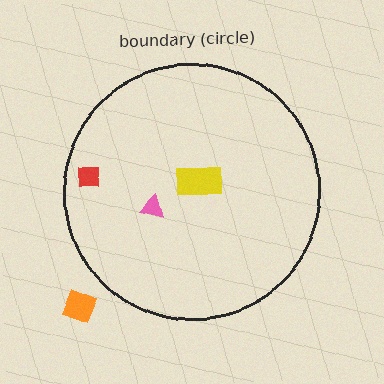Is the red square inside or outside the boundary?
Inside.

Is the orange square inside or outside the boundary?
Outside.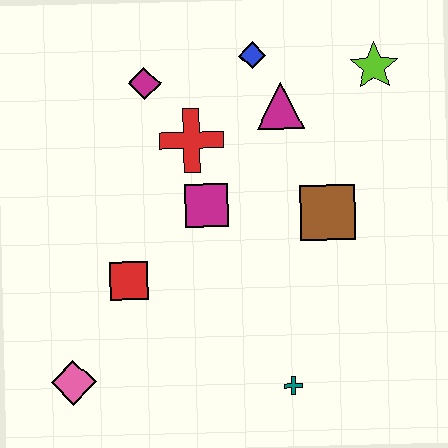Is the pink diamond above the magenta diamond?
No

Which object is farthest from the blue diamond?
The pink diamond is farthest from the blue diamond.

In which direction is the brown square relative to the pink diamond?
The brown square is to the right of the pink diamond.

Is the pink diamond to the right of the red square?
No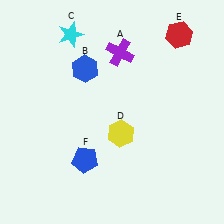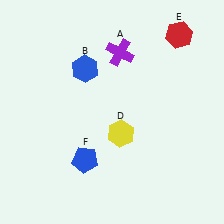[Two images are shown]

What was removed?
The cyan star (C) was removed in Image 2.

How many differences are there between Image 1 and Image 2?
There is 1 difference between the two images.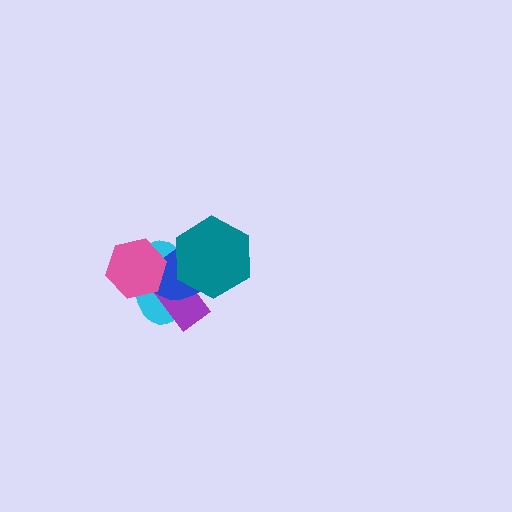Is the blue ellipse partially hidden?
Yes, it is partially covered by another shape.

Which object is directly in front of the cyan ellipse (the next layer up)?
The purple rectangle is directly in front of the cyan ellipse.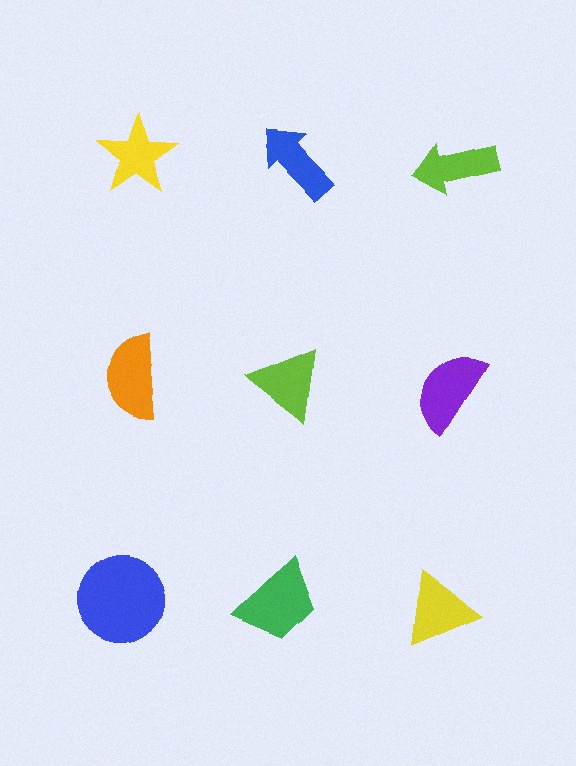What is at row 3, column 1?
A blue circle.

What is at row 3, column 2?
A green trapezoid.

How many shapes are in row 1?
3 shapes.